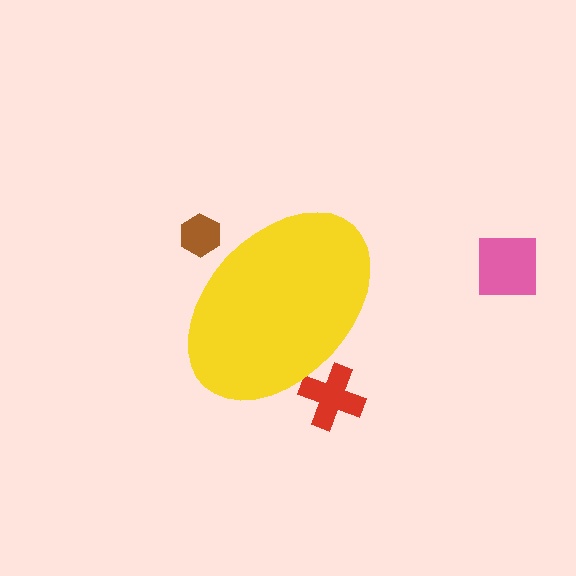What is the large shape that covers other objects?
A yellow ellipse.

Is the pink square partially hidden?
No, the pink square is fully visible.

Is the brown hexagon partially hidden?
Yes, the brown hexagon is partially hidden behind the yellow ellipse.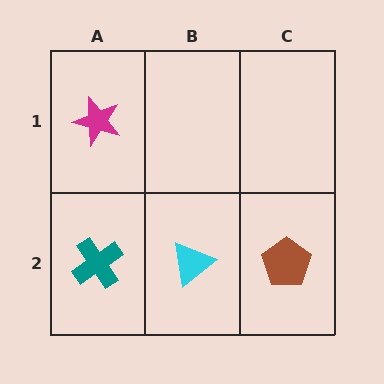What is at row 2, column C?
A brown pentagon.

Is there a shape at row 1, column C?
No, that cell is empty.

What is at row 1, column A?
A magenta star.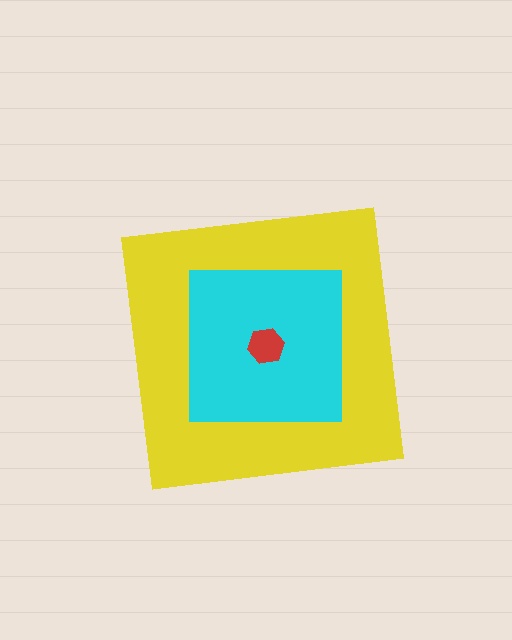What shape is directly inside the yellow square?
The cyan square.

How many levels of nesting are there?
3.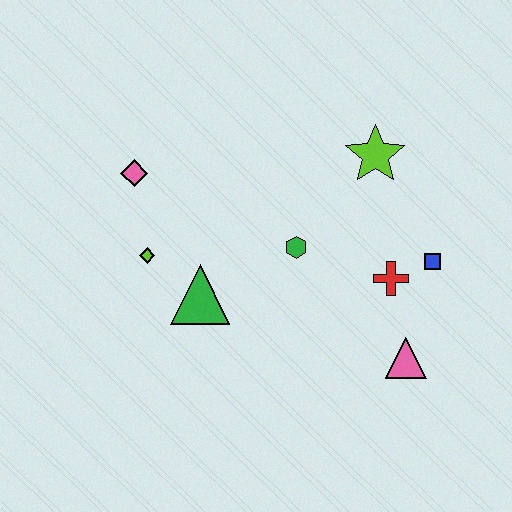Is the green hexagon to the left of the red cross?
Yes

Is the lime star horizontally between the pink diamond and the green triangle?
No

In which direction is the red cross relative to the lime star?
The red cross is below the lime star.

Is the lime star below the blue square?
No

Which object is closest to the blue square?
The red cross is closest to the blue square.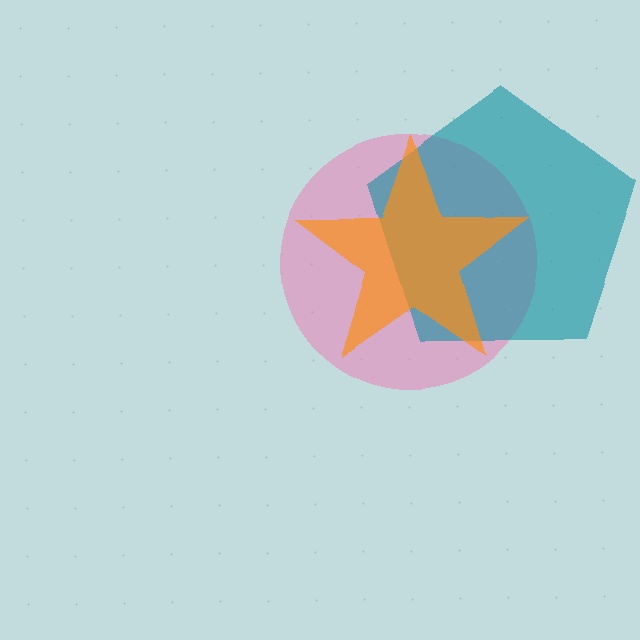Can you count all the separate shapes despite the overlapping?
Yes, there are 3 separate shapes.